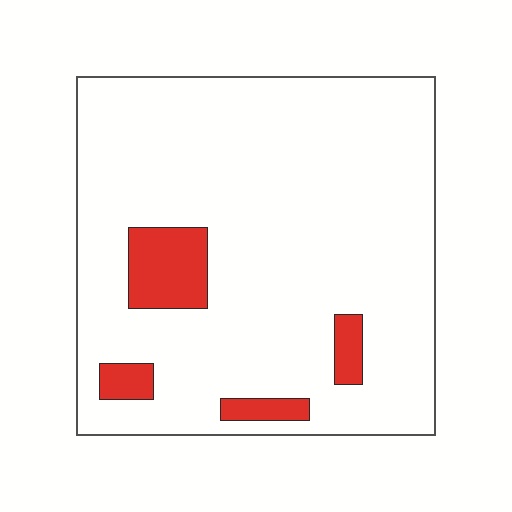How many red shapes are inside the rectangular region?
4.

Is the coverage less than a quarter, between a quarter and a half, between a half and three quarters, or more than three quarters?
Less than a quarter.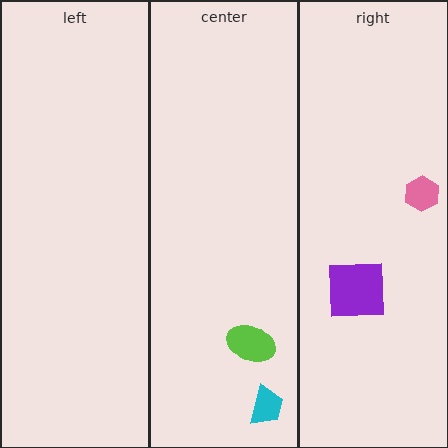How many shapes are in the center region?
2.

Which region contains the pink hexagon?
The right region.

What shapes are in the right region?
The purple square, the pink hexagon.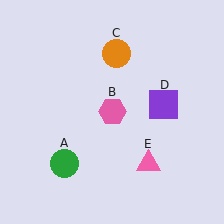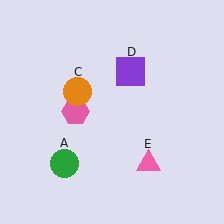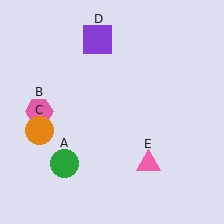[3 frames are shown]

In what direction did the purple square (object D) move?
The purple square (object D) moved up and to the left.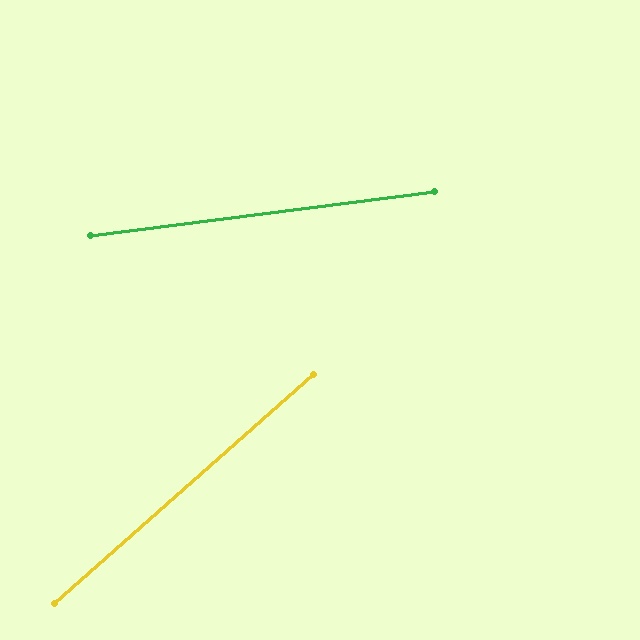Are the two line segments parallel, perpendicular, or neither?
Neither parallel nor perpendicular — they differ by about 34°.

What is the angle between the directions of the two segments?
Approximately 34 degrees.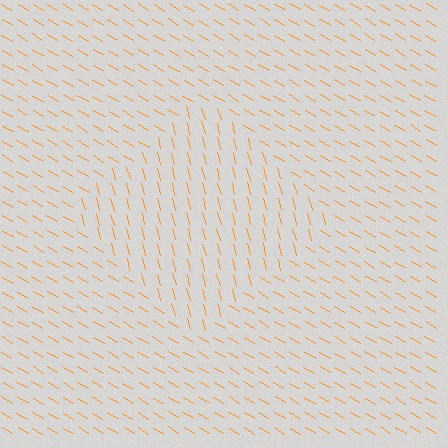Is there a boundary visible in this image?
Yes, there is a texture boundary formed by a change in line orientation.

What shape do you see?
I see a diamond.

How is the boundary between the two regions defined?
The boundary is defined purely by a change in line orientation (approximately 45 degrees difference). All lines are the same color and thickness.